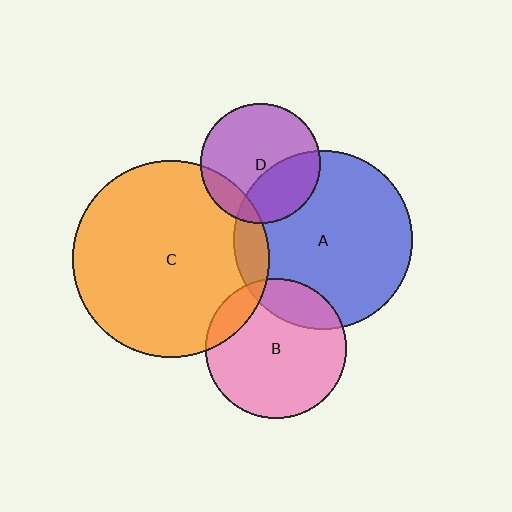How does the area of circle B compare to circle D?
Approximately 1.4 times.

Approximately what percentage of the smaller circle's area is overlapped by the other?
Approximately 35%.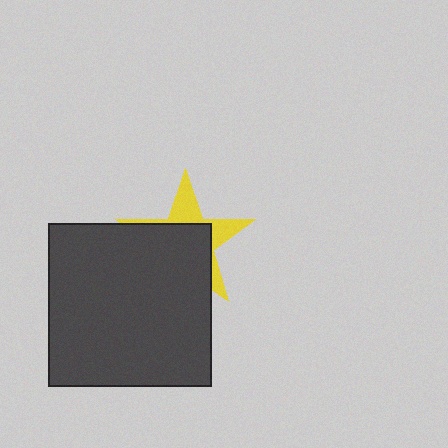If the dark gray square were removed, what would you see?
You would see the complete yellow star.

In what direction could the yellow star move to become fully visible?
The yellow star could move up. That would shift it out from behind the dark gray square entirely.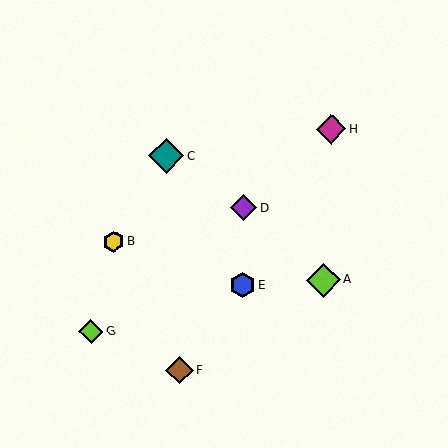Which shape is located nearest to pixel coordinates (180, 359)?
The brown diamond (labeled F) at (179, 370) is nearest to that location.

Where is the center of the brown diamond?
The center of the brown diamond is at (179, 370).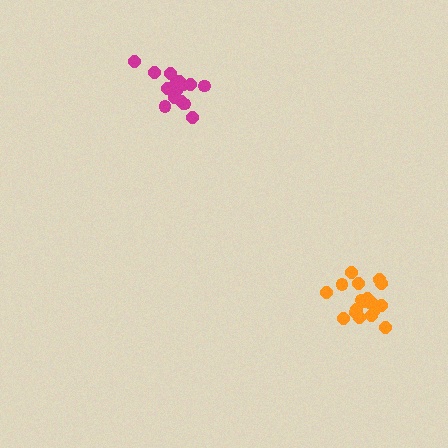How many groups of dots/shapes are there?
There are 2 groups.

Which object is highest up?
The magenta cluster is topmost.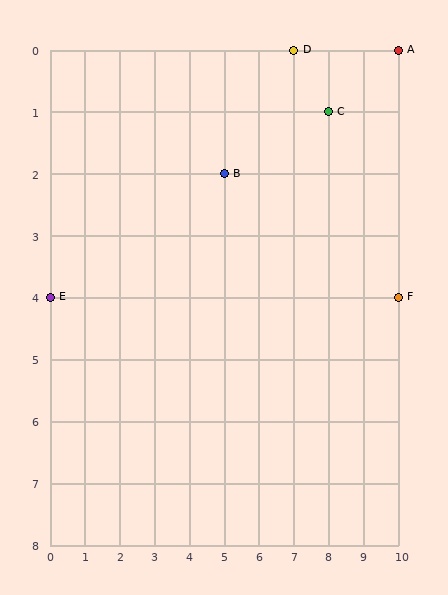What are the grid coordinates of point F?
Point F is at grid coordinates (10, 4).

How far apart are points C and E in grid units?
Points C and E are 8 columns and 3 rows apart (about 8.5 grid units diagonally).